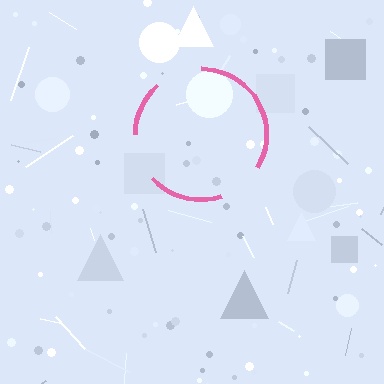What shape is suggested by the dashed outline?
The dashed outline suggests a circle.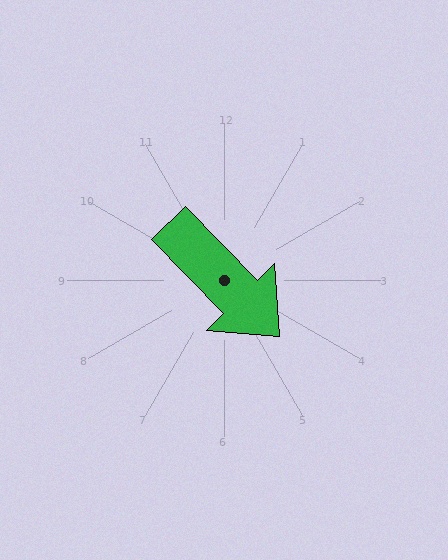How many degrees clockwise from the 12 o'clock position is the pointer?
Approximately 136 degrees.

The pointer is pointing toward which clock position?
Roughly 5 o'clock.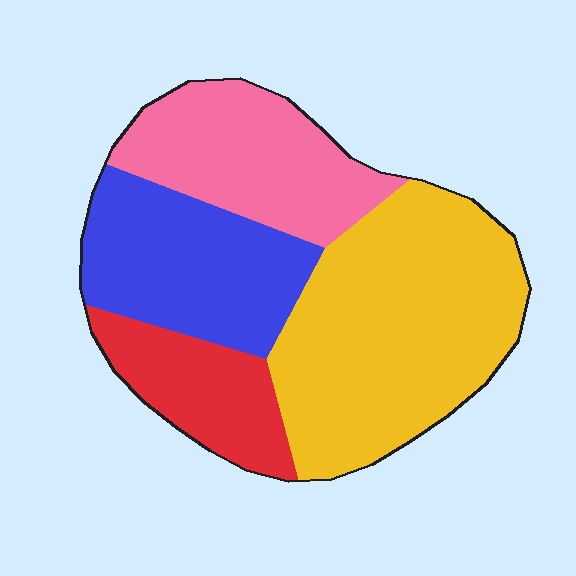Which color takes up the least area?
Red, at roughly 15%.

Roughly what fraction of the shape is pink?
Pink takes up about one fifth (1/5) of the shape.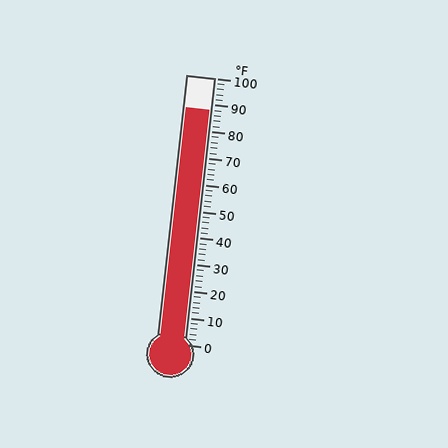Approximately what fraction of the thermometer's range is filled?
The thermometer is filled to approximately 90% of its range.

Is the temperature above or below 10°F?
The temperature is above 10°F.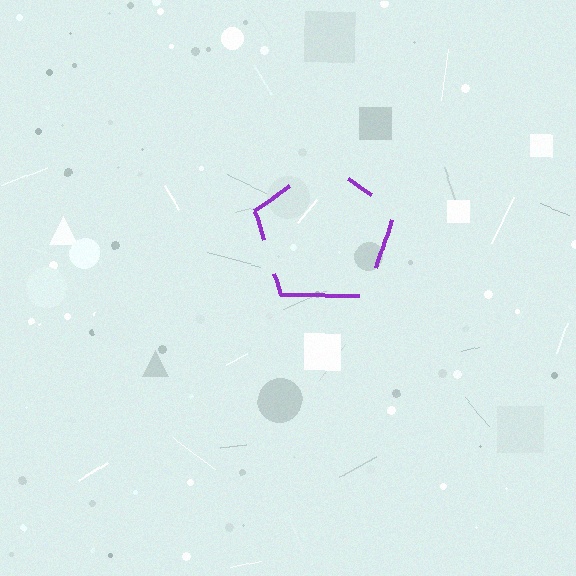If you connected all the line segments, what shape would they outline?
They would outline a pentagon.